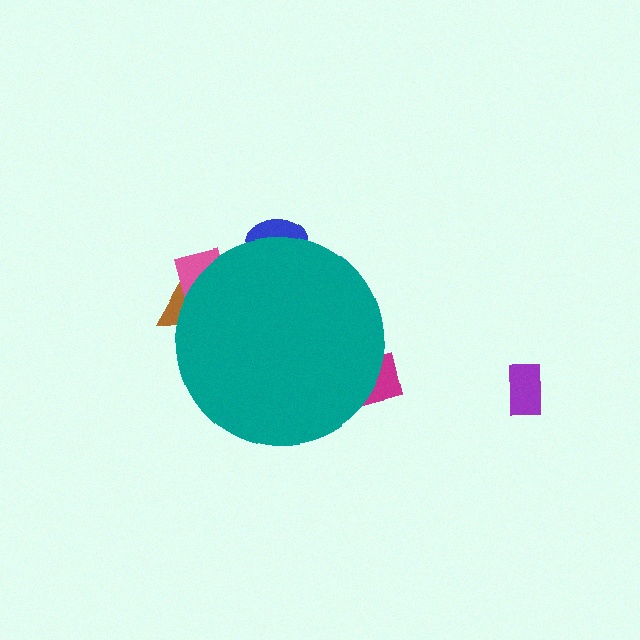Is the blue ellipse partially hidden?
Yes, the blue ellipse is partially hidden behind the teal circle.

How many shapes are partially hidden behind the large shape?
4 shapes are partially hidden.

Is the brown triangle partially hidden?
Yes, the brown triangle is partially hidden behind the teal circle.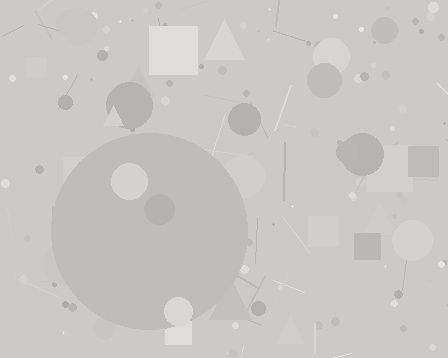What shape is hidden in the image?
A circle is hidden in the image.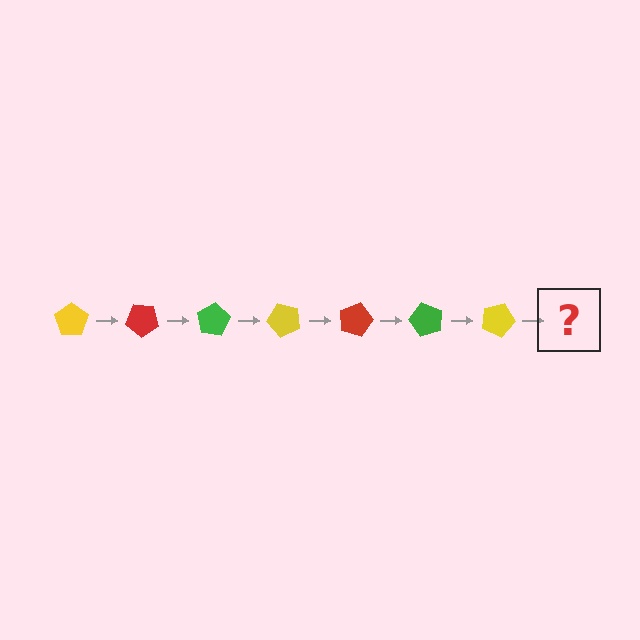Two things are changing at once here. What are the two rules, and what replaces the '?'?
The two rules are that it rotates 40 degrees each step and the color cycles through yellow, red, and green. The '?' should be a red pentagon, rotated 280 degrees from the start.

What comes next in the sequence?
The next element should be a red pentagon, rotated 280 degrees from the start.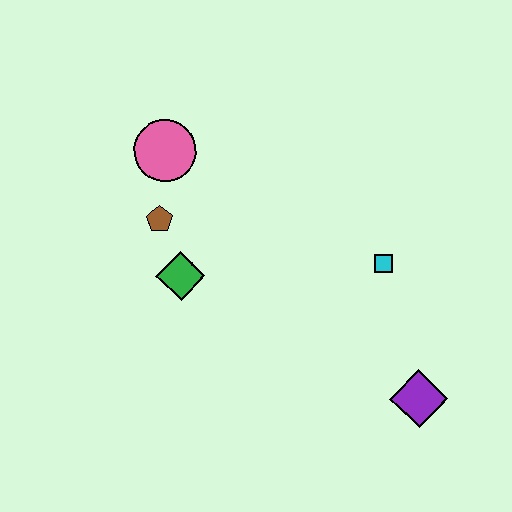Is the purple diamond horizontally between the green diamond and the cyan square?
No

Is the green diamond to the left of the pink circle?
No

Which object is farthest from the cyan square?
The pink circle is farthest from the cyan square.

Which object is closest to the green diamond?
The brown pentagon is closest to the green diamond.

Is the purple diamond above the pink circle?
No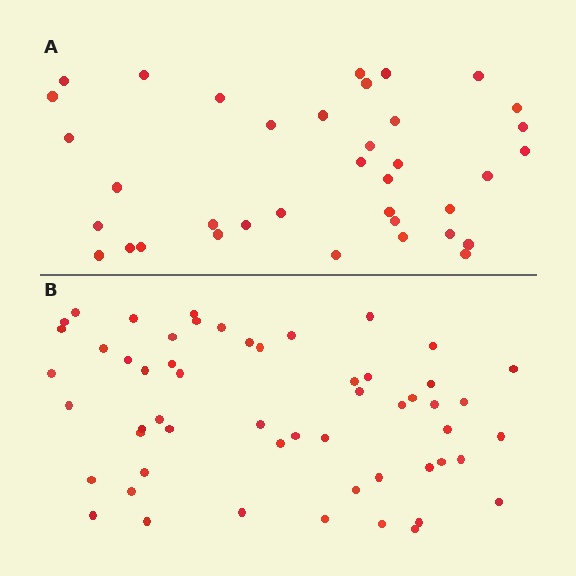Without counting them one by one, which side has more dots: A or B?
Region B (the bottom region) has more dots.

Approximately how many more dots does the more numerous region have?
Region B has approximately 20 more dots than region A.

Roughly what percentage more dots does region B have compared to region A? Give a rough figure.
About 50% more.